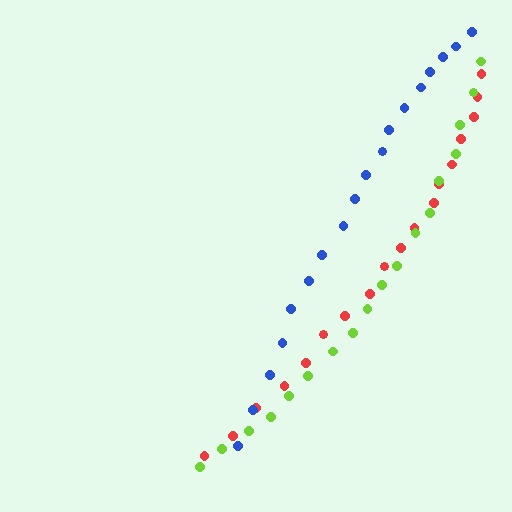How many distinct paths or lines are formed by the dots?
There are 3 distinct paths.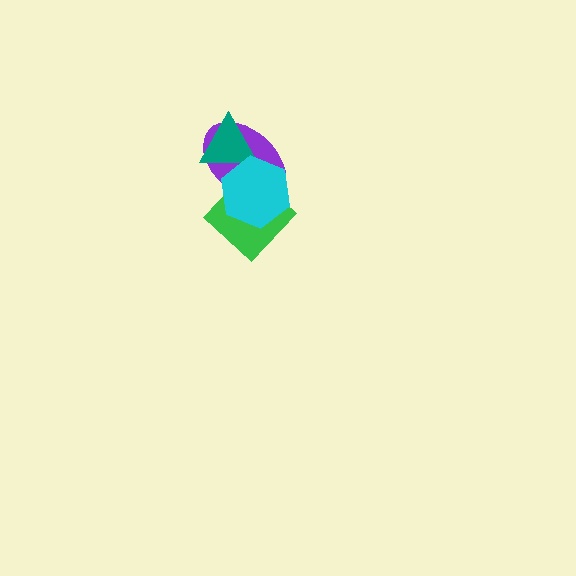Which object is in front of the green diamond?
The cyan hexagon is in front of the green diamond.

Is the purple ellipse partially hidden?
Yes, it is partially covered by another shape.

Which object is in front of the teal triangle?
The cyan hexagon is in front of the teal triangle.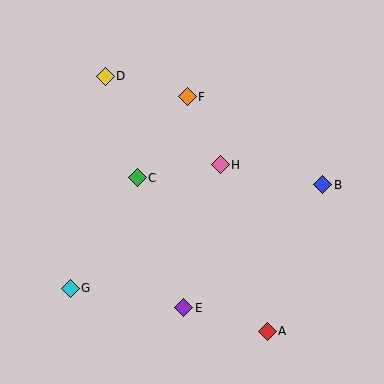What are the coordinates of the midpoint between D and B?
The midpoint between D and B is at (214, 131).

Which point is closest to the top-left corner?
Point D is closest to the top-left corner.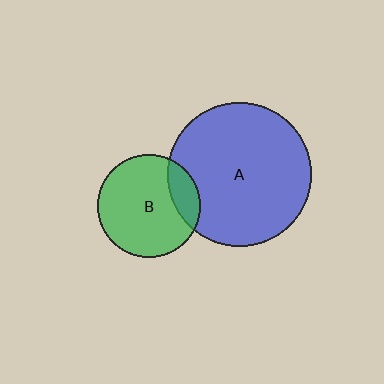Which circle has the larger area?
Circle A (blue).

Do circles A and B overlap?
Yes.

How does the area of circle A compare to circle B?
Approximately 2.0 times.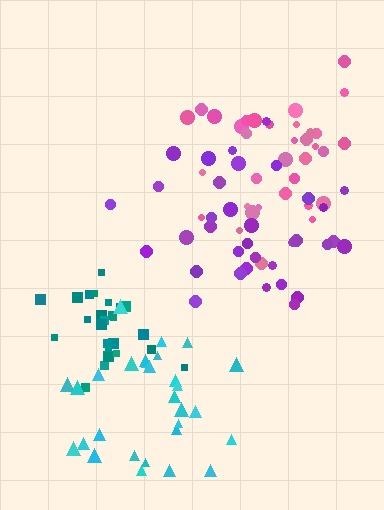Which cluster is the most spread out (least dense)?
Purple.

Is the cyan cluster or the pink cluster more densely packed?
Pink.